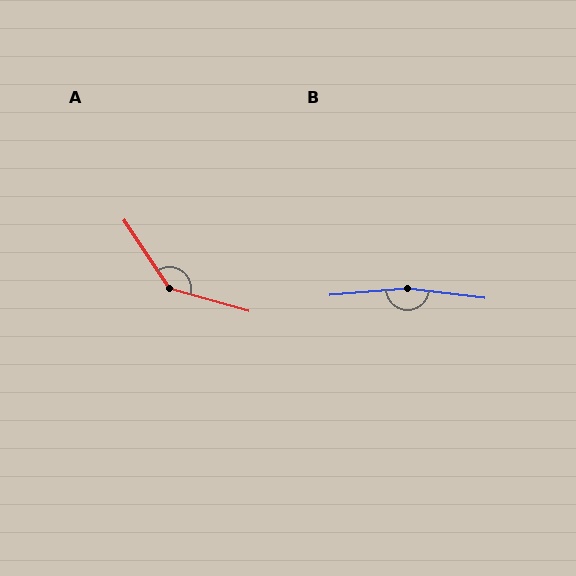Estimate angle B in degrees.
Approximately 168 degrees.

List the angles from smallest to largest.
A (139°), B (168°).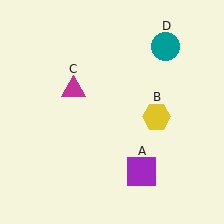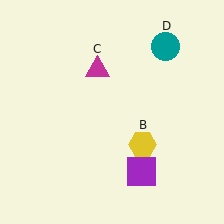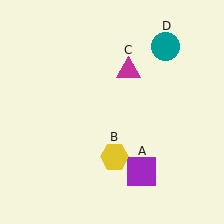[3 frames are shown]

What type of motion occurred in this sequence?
The yellow hexagon (object B), magenta triangle (object C) rotated clockwise around the center of the scene.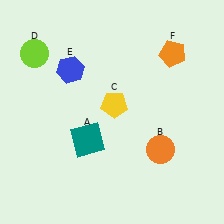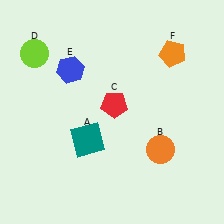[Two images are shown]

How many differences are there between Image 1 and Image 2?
There is 1 difference between the two images.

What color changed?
The pentagon (C) changed from yellow in Image 1 to red in Image 2.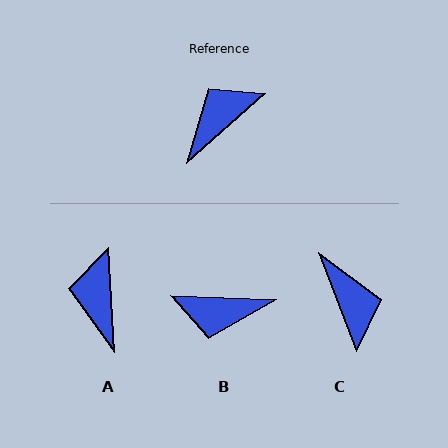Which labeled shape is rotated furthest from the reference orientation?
B, about 136 degrees away.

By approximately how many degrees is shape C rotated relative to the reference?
Approximately 111 degrees clockwise.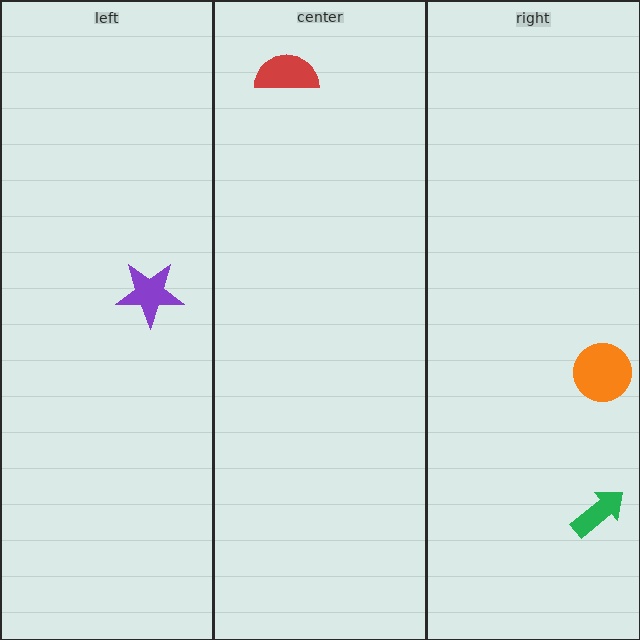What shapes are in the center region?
The red semicircle.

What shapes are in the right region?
The green arrow, the orange circle.